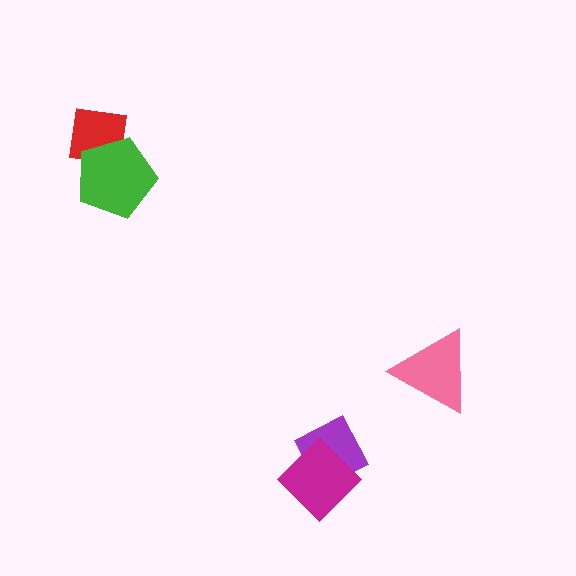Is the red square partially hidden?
Yes, it is partially covered by another shape.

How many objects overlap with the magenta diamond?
1 object overlaps with the magenta diamond.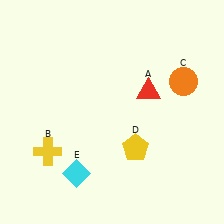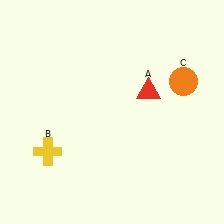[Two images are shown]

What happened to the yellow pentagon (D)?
The yellow pentagon (D) was removed in Image 2. It was in the bottom-right area of Image 1.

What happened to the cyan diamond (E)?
The cyan diamond (E) was removed in Image 2. It was in the bottom-left area of Image 1.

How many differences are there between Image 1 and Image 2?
There are 2 differences between the two images.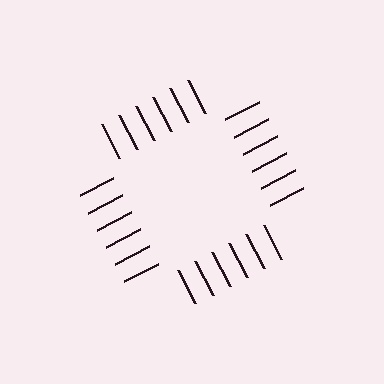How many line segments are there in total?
24 — 6 along each of the 4 edges.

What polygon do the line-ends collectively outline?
An illusory square — the line segments terminate on its edges but no continuous stroke is drawn.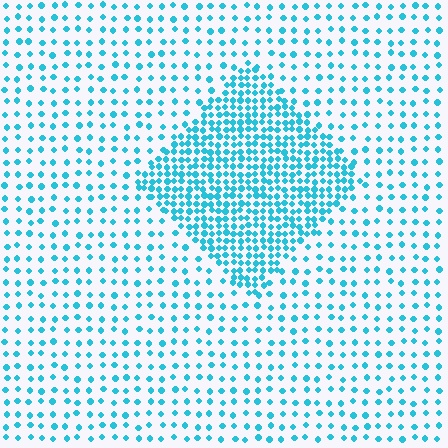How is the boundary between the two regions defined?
The boundary is defined by a change in element density (approximately 2.6x ratio). All elements are the same color, size, and shape.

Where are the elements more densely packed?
The elements are more densely packed inside the diamond boundary.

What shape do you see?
I see a diamond.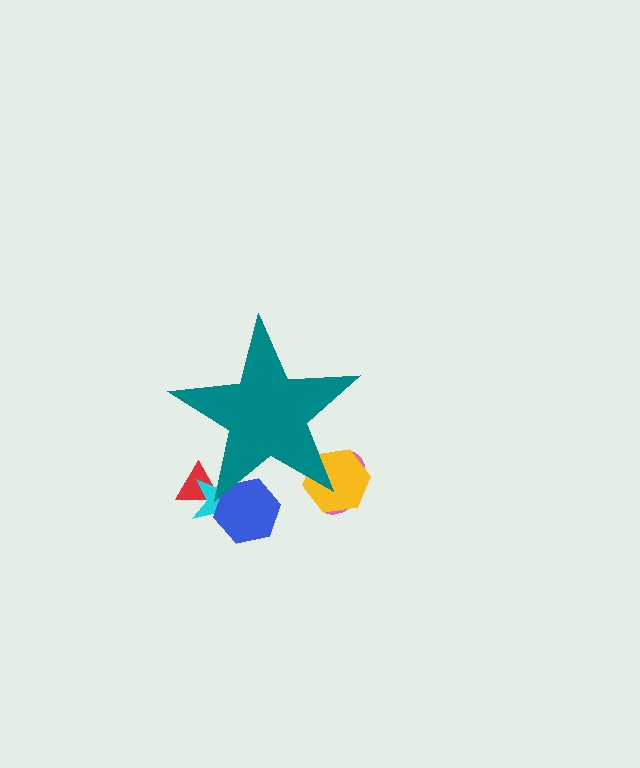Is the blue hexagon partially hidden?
Yes, the blue hexagon is partially hidden behind the teal star.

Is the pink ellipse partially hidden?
Yes, the pink ellipse is partially hidden behind the teal star.